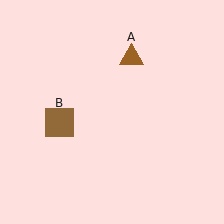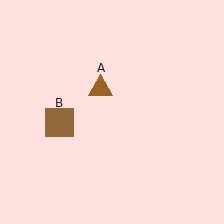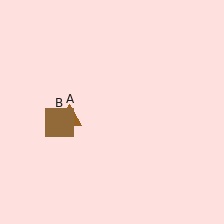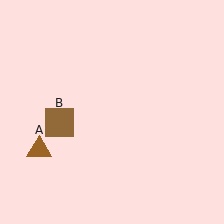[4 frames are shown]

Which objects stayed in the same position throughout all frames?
Brown square (object B) remained stationary.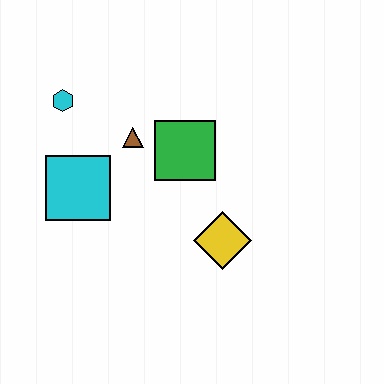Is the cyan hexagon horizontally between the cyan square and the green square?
No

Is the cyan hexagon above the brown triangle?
Yes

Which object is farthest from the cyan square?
The yellow diamond is farthest from the cyan square.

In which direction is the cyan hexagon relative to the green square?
The cyan hexagon is to the left of the green square.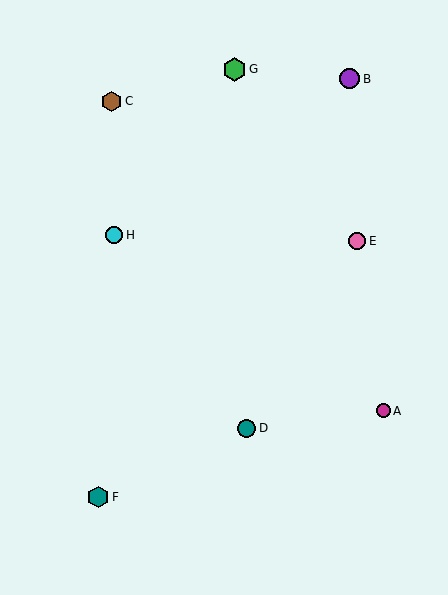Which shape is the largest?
The green hexagon (labeled G) is the largest.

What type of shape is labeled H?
Shape H is a cyan circle.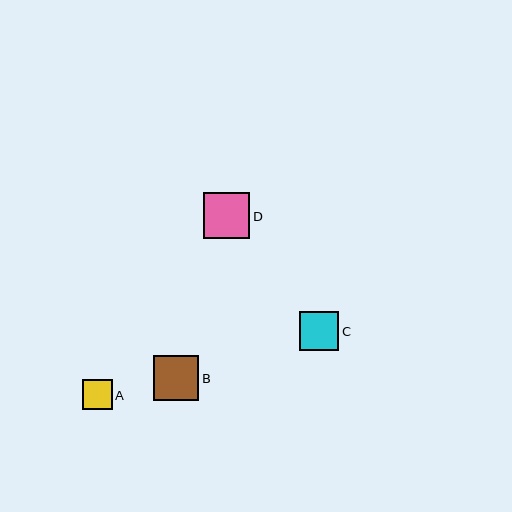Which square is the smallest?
Square A is the smallest with a size of approximately 29 pixels.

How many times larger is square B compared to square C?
Square B is approximately 1.2 times the size of square C.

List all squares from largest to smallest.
From largest to smallest: D, B, C, A.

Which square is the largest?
Square D is the largest with a size of approximately 46 pixels.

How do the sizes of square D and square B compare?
Square D and square B are approximately the same size.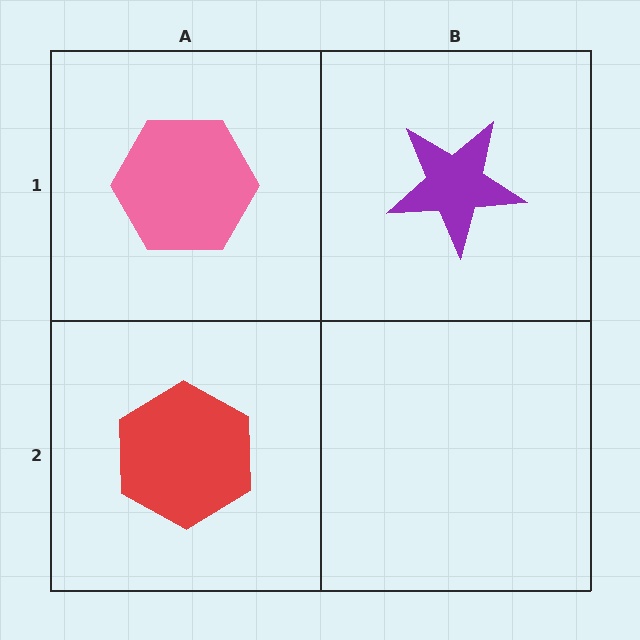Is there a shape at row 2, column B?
No, that cell is empty.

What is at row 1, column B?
A purple star.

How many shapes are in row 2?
1 shape.